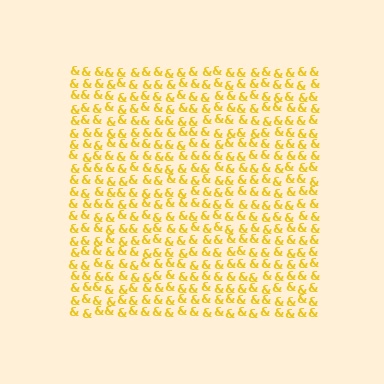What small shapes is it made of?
It is made of small ampersands.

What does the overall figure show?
The overall figure shows a square.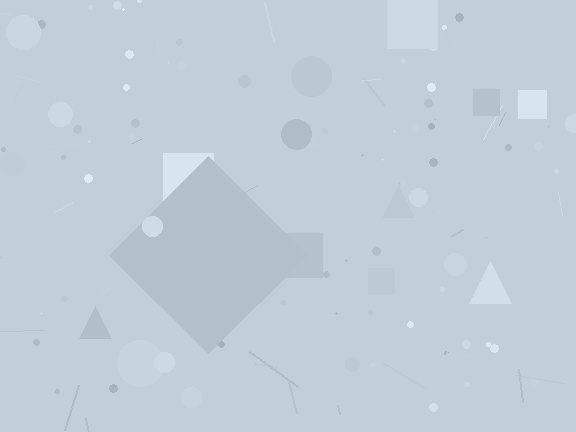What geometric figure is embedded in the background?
A diamond is embedded in the background.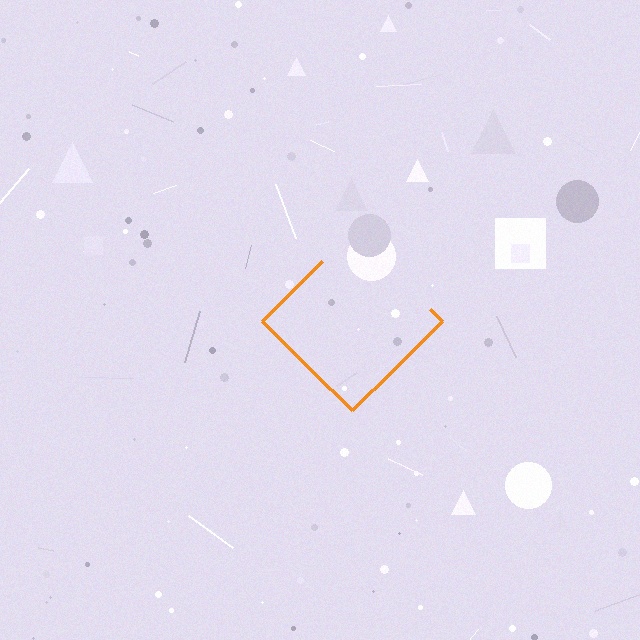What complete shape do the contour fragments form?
The contour fragments form a diamond.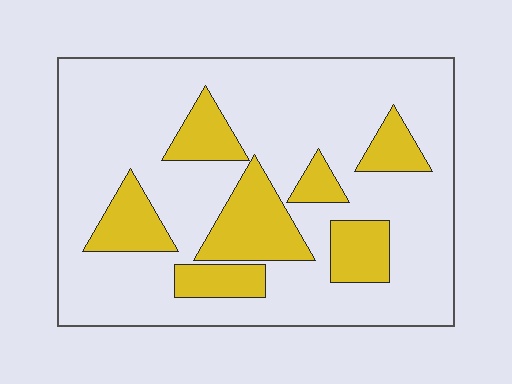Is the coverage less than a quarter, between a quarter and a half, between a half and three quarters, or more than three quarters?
Less than a quarter.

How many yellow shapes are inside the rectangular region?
7.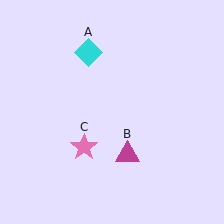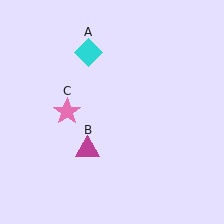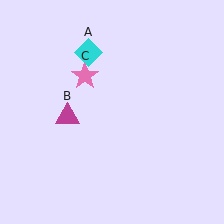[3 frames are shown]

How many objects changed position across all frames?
2 objects changed position: magenta triangle (object B), pink star (object C).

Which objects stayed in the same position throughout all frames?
Cyan diamond (object A) remained stationary.